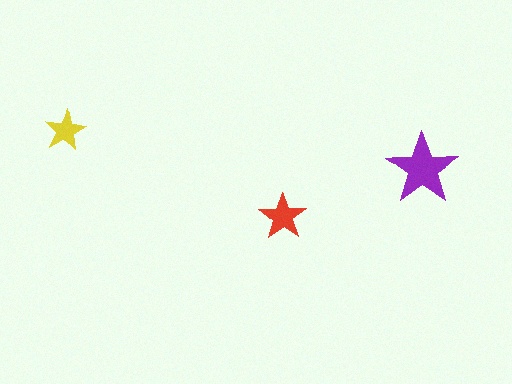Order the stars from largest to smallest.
the purple one, the red one, the yellow one.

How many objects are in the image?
There are 3 objects in the image.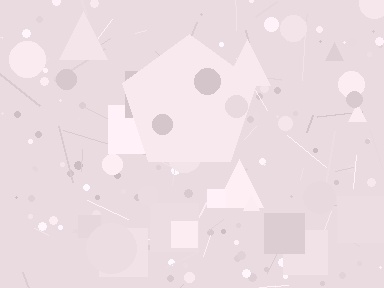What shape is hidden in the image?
A pentagon is hidden in the image.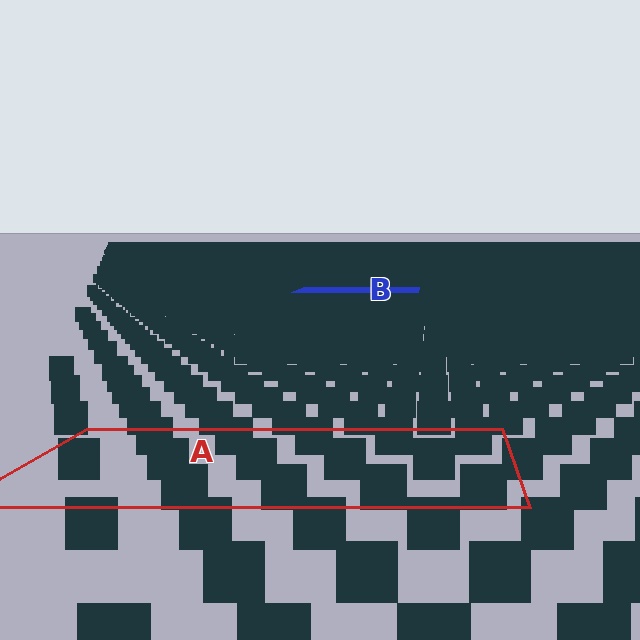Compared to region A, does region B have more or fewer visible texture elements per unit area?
Region B has more texture elements per unit area — they are packed more densely because it is farther away.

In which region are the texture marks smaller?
The texture marks are smaller in region B, because it is farther away.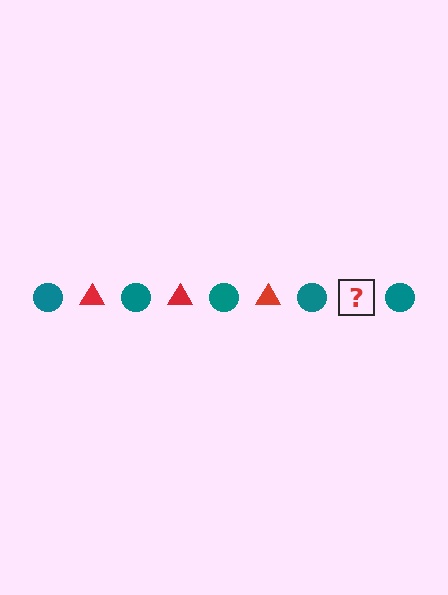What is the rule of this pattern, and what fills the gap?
The rule is that the pattern alternates between teal circle and red triangle. The gap should be filled with a red triangle.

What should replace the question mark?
The question mark should be replaced with a red triangle.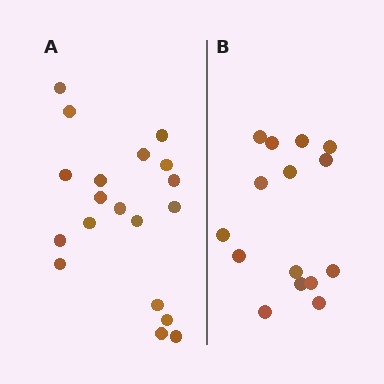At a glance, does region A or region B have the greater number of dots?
Region A (the left region) has more dots.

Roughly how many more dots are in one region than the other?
Region A has about 4 more dots than region B.